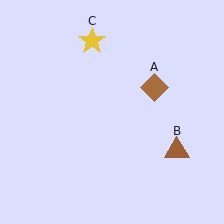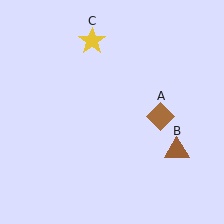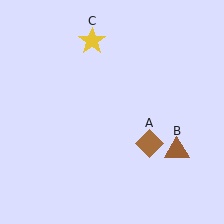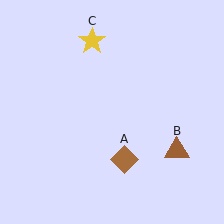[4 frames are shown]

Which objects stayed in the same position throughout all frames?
Brown triangle (object B) and yellow star (object C) remained stationary.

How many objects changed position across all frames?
1 object changed position: brown diamond (object A).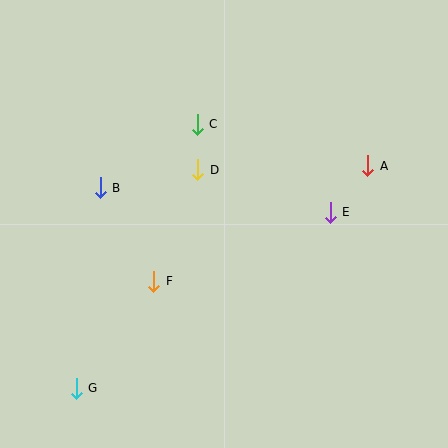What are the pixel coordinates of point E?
Point E is at (330, 212).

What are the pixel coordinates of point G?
Point G is at (76, 388).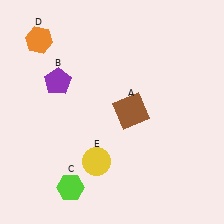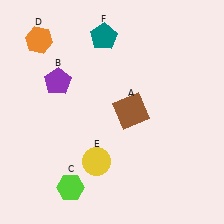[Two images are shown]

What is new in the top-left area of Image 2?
A teal pentagon (F) was added in the top-left area of Image 2.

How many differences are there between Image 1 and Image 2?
There is 1 difference between the two images.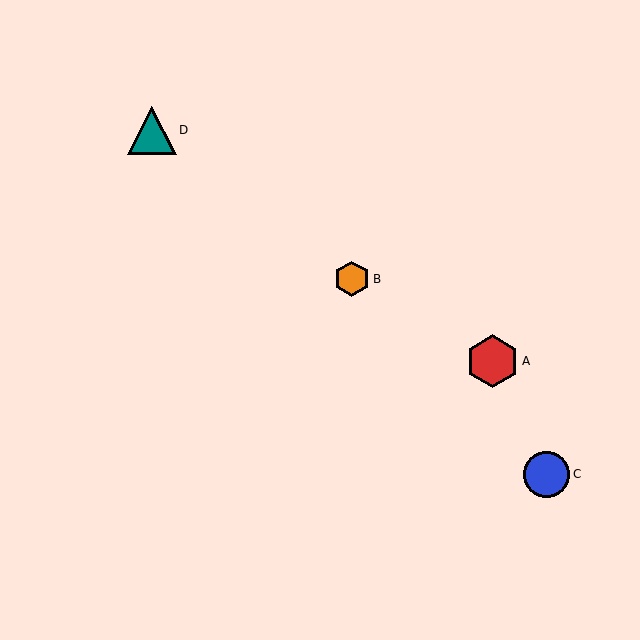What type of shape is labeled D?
Shape D is a teal triangle.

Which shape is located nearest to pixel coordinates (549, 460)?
The blue circle (labeled C) at (547, 474) is nearest to that location.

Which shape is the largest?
The red hexagon (labeled A) is the largest.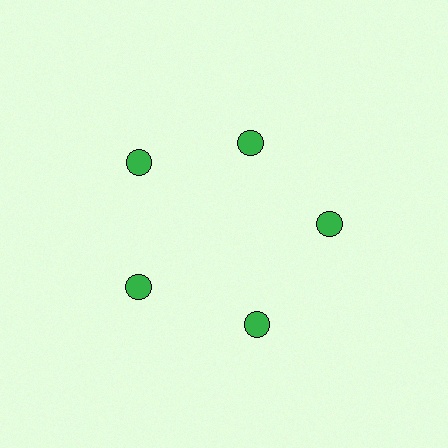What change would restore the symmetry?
The symmetry would be restored by moving it outward, back onto the ring so that all 5 circles sit at equal angles and equal distance from the center.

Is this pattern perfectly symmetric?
No. The 5 green circles are arranged in a ring, but one element near the 1 o'clock position is pulled inward toward the center, breaking the 5-fold rotational symmetry.